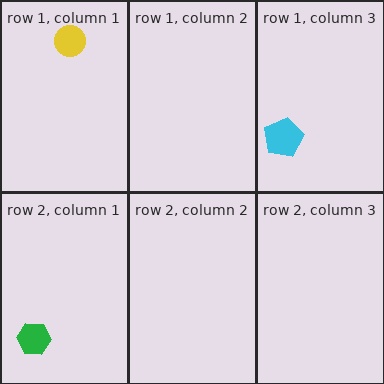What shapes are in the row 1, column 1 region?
The yellow circle.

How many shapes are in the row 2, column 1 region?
1.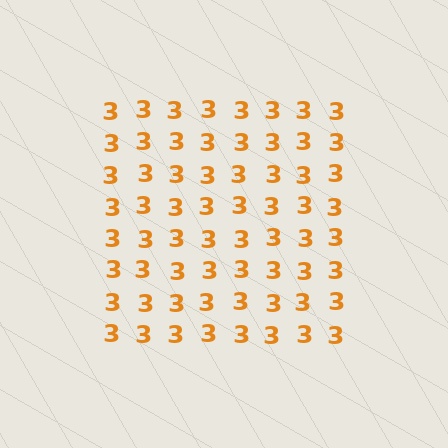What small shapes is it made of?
It is made of small digit 3's.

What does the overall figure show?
The overall figure shows a square.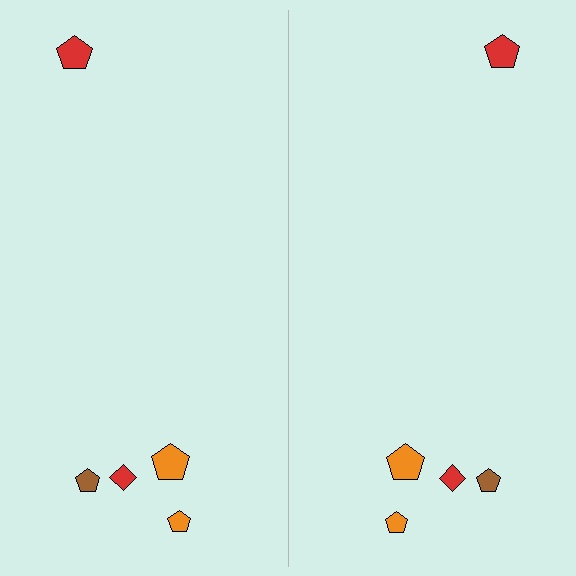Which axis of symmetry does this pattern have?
The pattern has a vertical axis of symmetry running through the center of the image.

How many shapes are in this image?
There are 10 shapes in this image.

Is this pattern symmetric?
Yes, this pattern has bilateral (reflection) symmetry.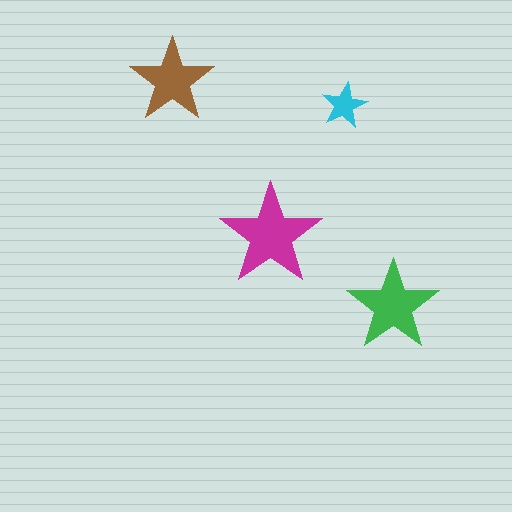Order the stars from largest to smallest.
the magenta one, the green one, the brown one, the cyan one.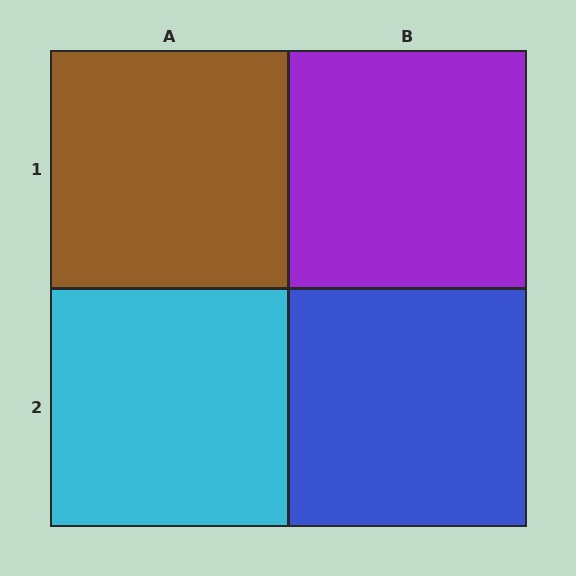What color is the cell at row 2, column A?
Cyan.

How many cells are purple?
1 cell is purple.